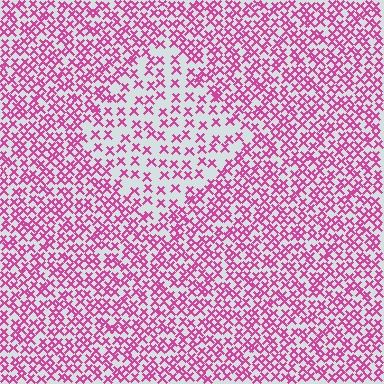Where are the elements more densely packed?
The elements are more densely packed outside the diamond boundary.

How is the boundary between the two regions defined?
The boundary is defined by a change in element density (approximately 1.9x ratio). All elements are the same color, size, and shape.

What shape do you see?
I see a diamond.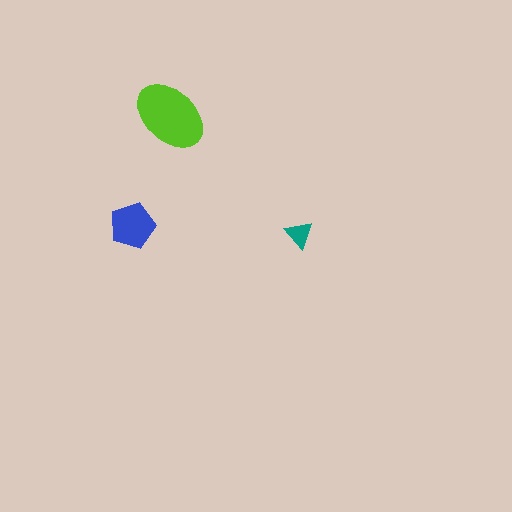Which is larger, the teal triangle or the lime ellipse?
The lime ellipse.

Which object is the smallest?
The teal triangle.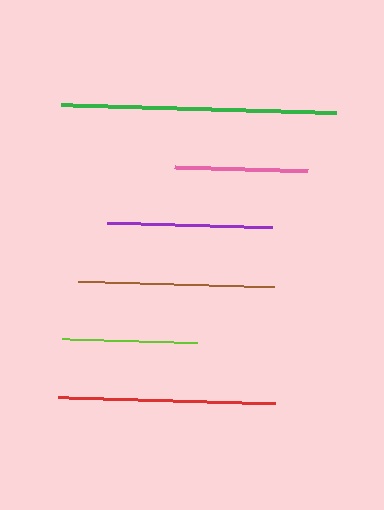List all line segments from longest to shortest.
From longest to shortest: green, red, brown, purple, lime, pink.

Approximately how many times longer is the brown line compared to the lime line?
The brown line is approximately 1.4 times the length of the lime line.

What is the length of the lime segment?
The lime segment is approximately 136 pixels long.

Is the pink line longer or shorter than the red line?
The red line is longer than the pink line.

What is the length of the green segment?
The green segment is approximately 275 pixels long.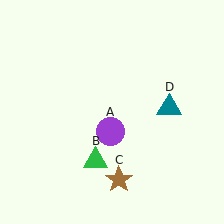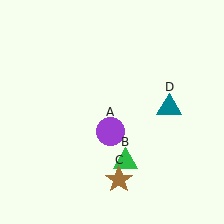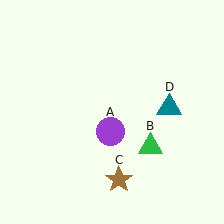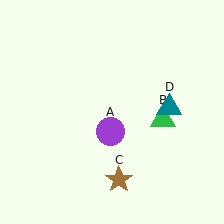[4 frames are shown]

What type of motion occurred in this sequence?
The green triangle (object B) rotated counterclockwise around the center of the scene.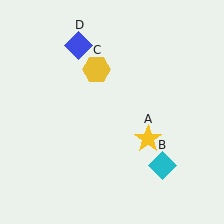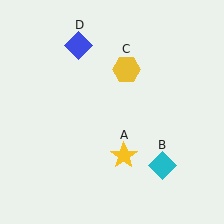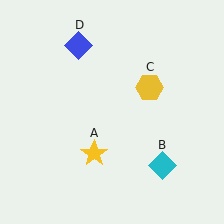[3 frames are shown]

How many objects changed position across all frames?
2 objects changed position: yellow star (object A), yellow hexagon (object C).